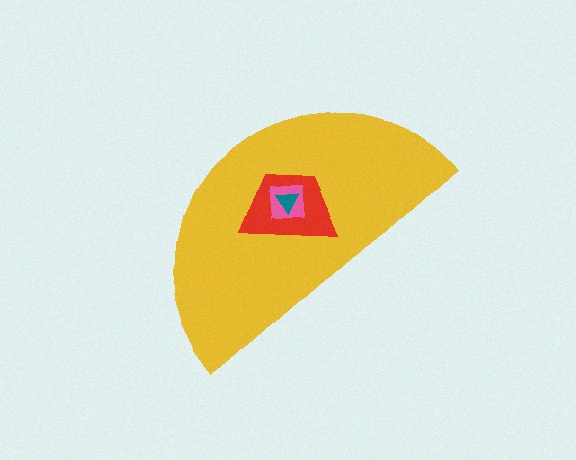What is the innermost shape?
The teal triangle.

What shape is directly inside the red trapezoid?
The pink square.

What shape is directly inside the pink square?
The teal triangle.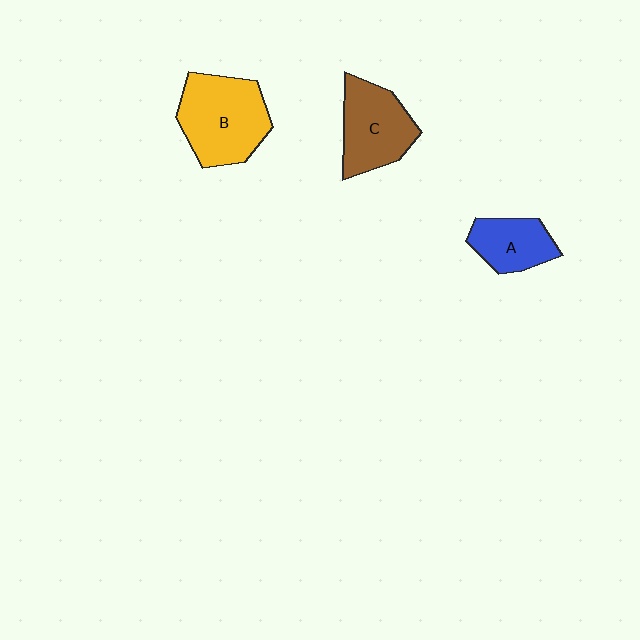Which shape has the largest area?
Shape B (yellow).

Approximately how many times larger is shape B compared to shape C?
Approximately 1.2 times.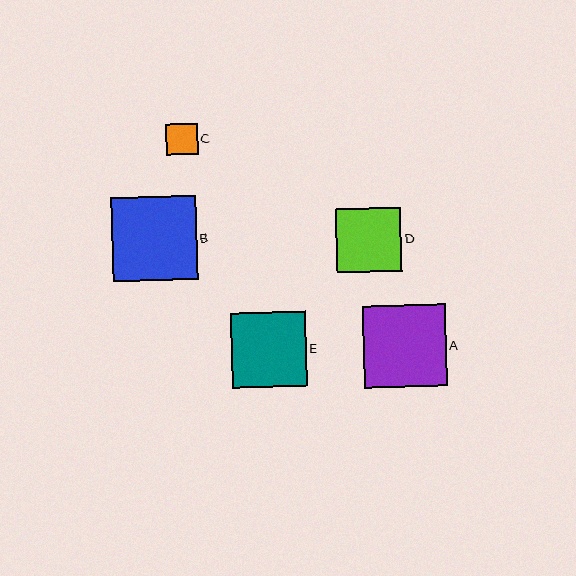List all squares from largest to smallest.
From largest to smallest: B, A, E, D, C.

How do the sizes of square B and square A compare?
Square B and square A are approximately the same size.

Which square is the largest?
Square B is the largest with a size of approximately 84 pixels.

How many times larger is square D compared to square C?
Square D is approximately 2.1 times the size of square C.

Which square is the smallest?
Square C is the smallest with a size of approximately 31 pixels.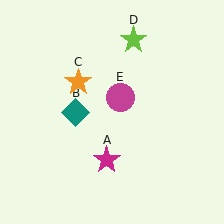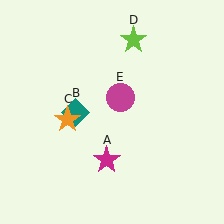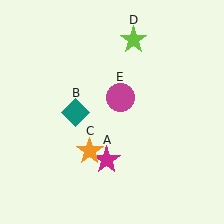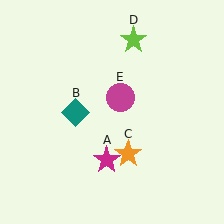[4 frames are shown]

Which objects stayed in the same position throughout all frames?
Magenta star (object A) and teal diamond (object B) and lime star (object D) and magenta circle (object E) remained stationary.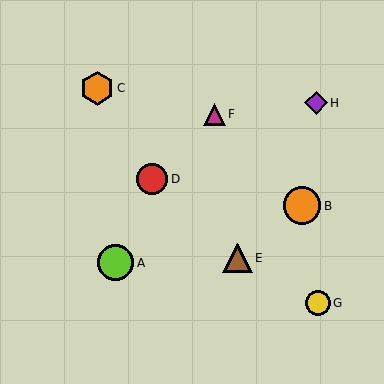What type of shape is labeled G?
Shape G is a yellow circle.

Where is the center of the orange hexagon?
The center of the orange hexagon is at (97, 88).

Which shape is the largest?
The orange circle (labeled B) is the largest.